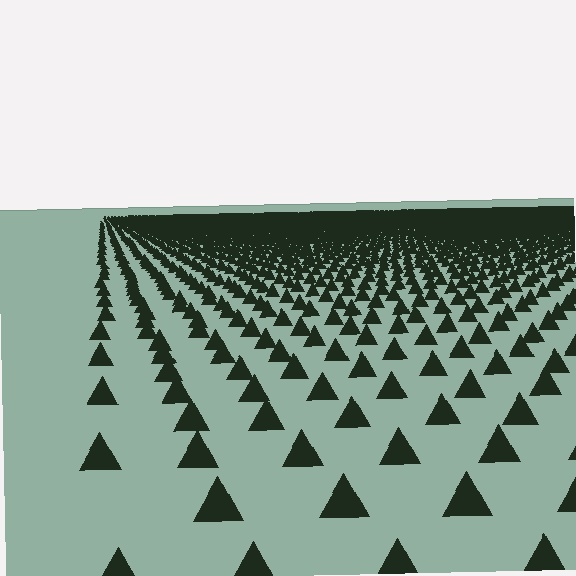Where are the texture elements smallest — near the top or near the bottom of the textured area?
Near the top.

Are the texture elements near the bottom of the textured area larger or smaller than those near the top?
Larger. Near the bottom, elements are closer to the viewer and appear at a bigger on-screen size.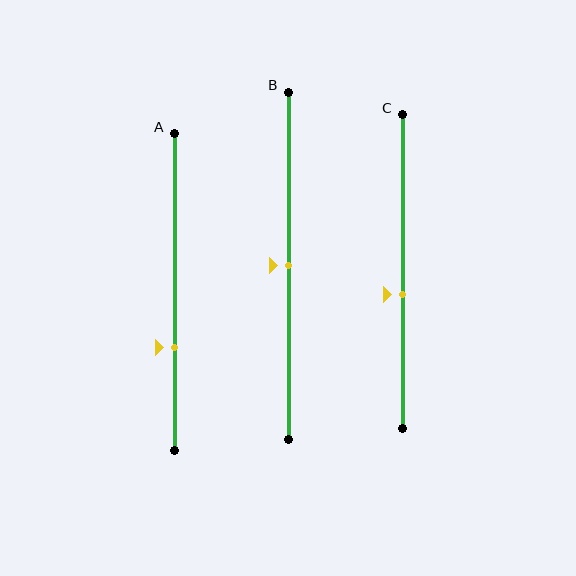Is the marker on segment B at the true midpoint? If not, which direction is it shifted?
Yes, the marker on segment B is at the true midpoint.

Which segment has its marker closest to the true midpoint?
Segment B has its marker closest to the true midpoint.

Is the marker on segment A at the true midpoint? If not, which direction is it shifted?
No, the marker on segment A is shifted downward by about 17% of the segment length.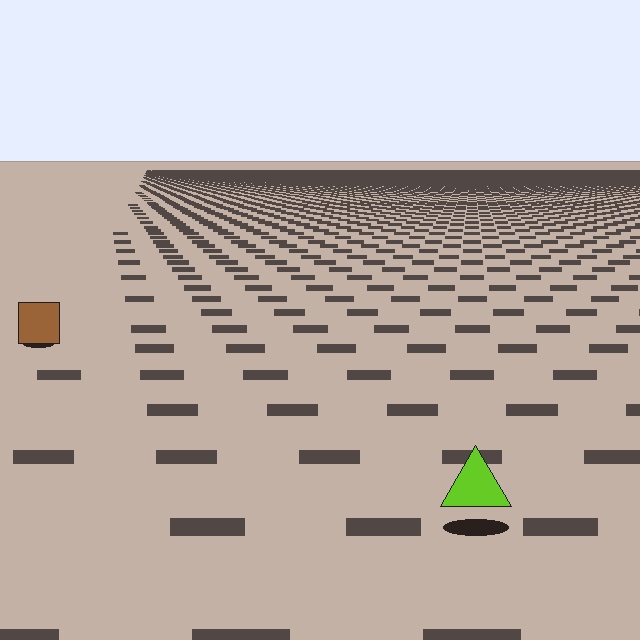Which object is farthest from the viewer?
The brown square is farthest from the viewer. It appears smaller and the ground texture around it is denser.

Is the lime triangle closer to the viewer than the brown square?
Yes. The lime triangle is closer — you can tell from the texture gradient: the ground texture is coarser near it.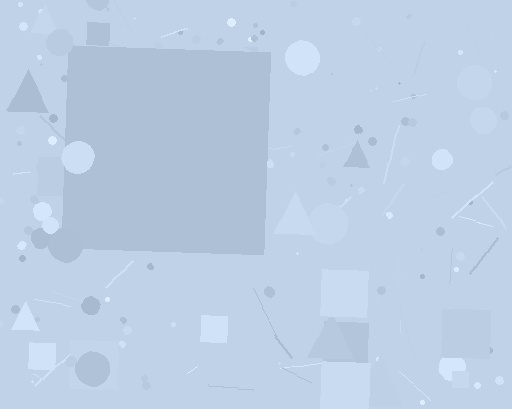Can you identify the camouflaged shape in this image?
The camouflaged shape is a square.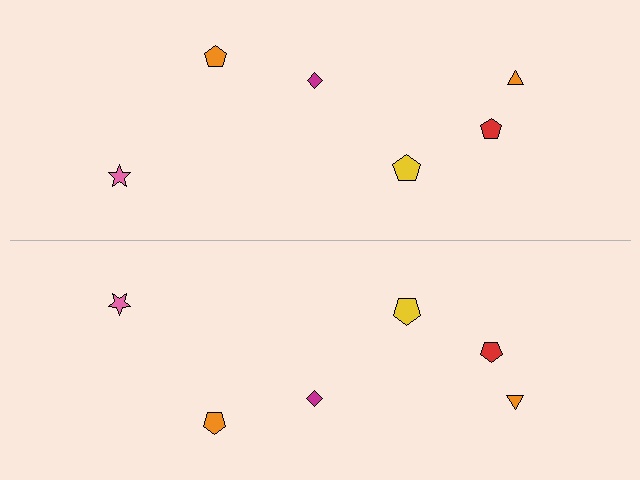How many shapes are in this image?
There are 12 shapes in this image.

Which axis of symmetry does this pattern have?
The pattern has a horizontal axis of symmetry running through the center of the image.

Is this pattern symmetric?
Yes, this pattern has bilateral (reflection) symmetry.